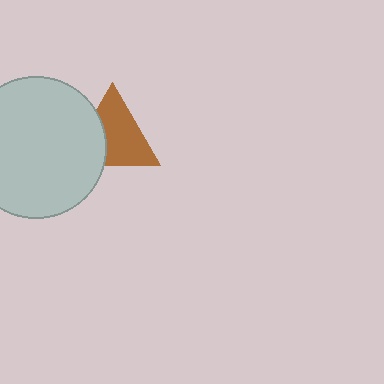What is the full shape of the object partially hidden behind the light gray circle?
The partially hidden object is a brown triangle.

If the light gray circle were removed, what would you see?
You would see the complete brown triangle.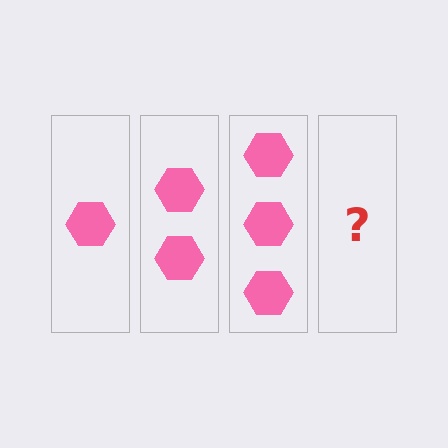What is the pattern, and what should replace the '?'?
The pattern is that each step adds one more hexagon. The '?' should be 4 hexagons.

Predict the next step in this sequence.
The next step is 4 hexagons.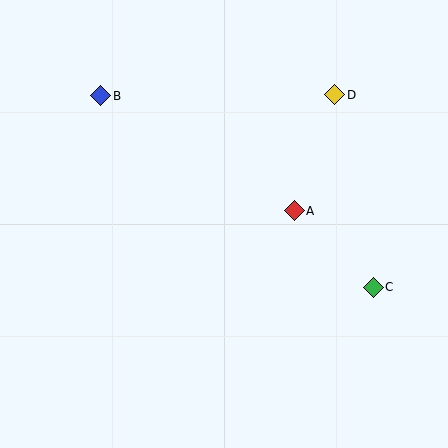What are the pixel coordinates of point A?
Point A is at (294, 211).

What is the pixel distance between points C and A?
The distance between C and A is 110 pixels.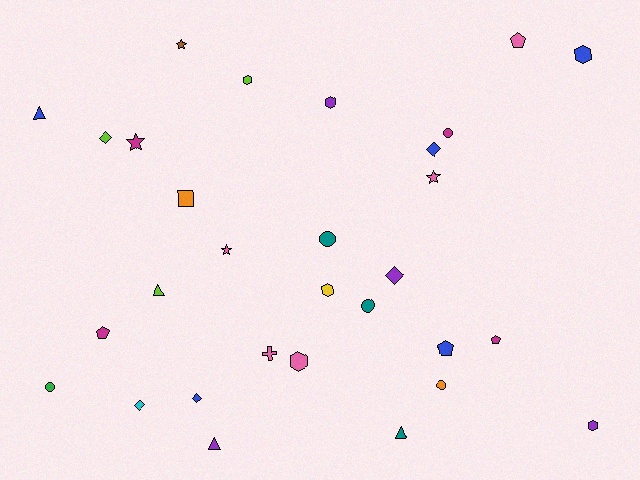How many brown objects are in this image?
There is 1 brown object.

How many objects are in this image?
There are 30 objects.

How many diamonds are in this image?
There are 5 diamonds.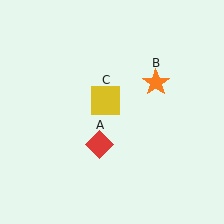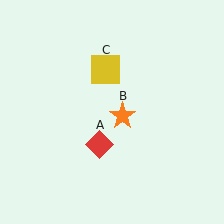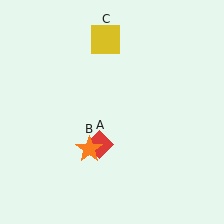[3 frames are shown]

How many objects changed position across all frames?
2 objects changed position: orange star (object B), yellow square (object C).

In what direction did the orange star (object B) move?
The orange star (object B) moved down and to the left.